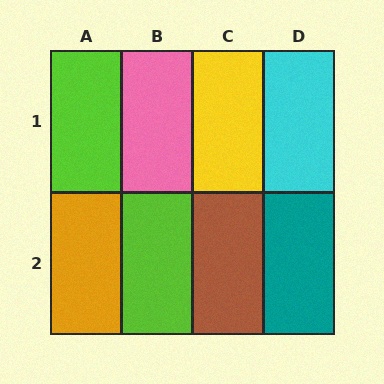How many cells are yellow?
1 cell is yellow.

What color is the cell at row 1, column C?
Yellow.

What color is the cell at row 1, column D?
Cyan.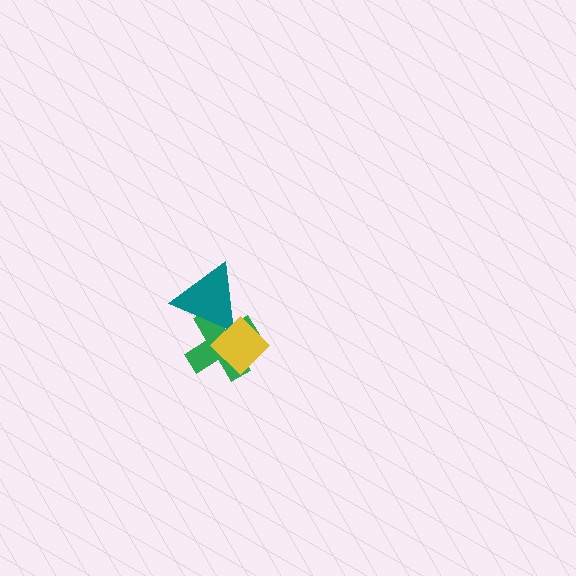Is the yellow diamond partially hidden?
No, no other shape covers it.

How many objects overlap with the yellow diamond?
2 objects overlap with the yellow diamond.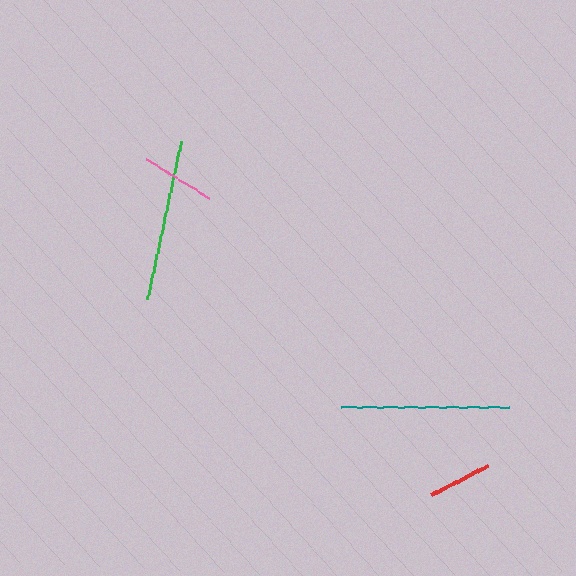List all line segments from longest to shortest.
From longest to shortest: teal, green, pink, red.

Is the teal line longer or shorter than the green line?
The teal line is longer than the green line.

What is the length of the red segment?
The red segment is approximately 65 pixels long.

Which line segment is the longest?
The teal line is the longest at approximately 168 pixels.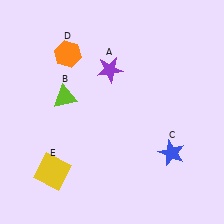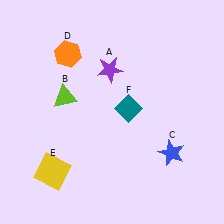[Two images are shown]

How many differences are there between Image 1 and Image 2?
There is 1 difference between the two images.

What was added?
A teal diamond (F) was added in Image 2.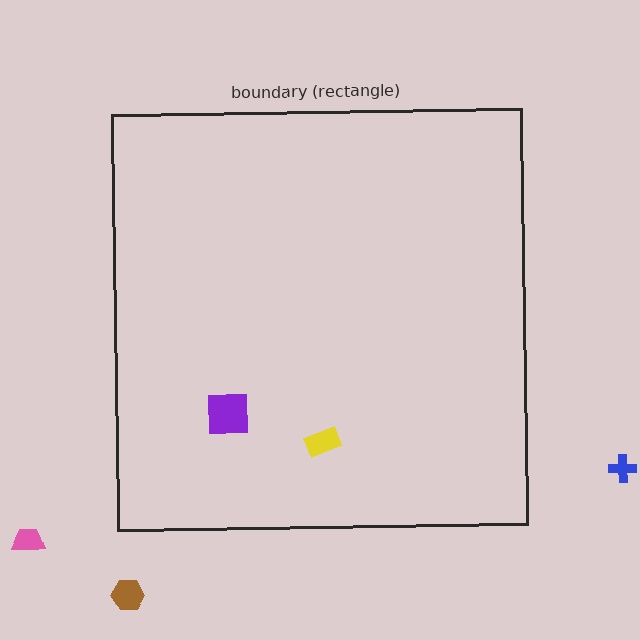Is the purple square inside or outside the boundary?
Inside.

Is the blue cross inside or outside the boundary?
Outside.